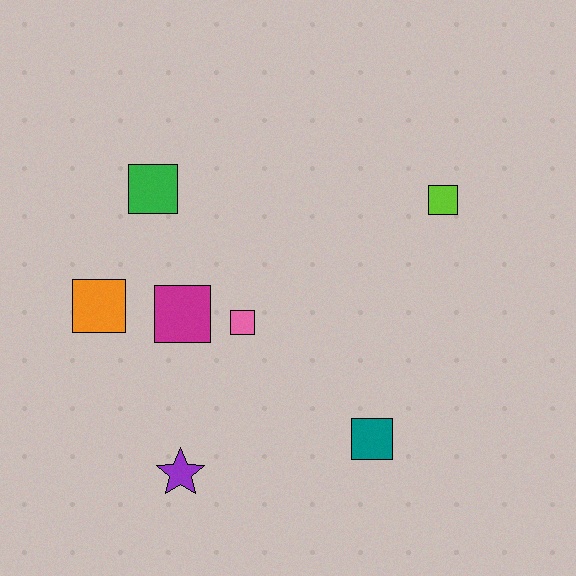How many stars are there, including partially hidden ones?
There is 1 star.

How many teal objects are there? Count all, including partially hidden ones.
There is 1 teal object.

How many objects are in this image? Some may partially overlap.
There are 7 objects.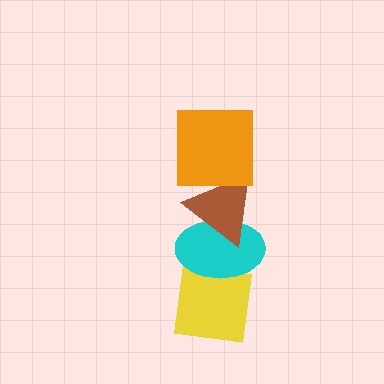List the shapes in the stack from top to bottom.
From top to bottom: the orange square, the brown triangle, the cyan ellipse, the yellow square.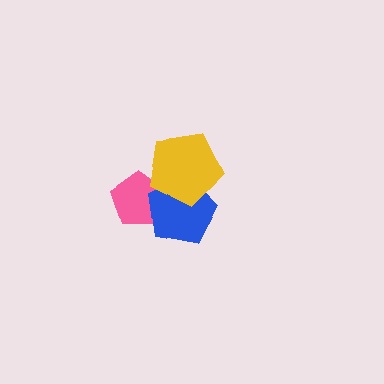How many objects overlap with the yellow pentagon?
2 objects overlap with the yellow pentagon.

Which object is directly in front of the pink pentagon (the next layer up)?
The blue pentagon is directly in front of the pink pentagon.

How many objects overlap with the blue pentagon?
2 objects overlap with the blue pentagon.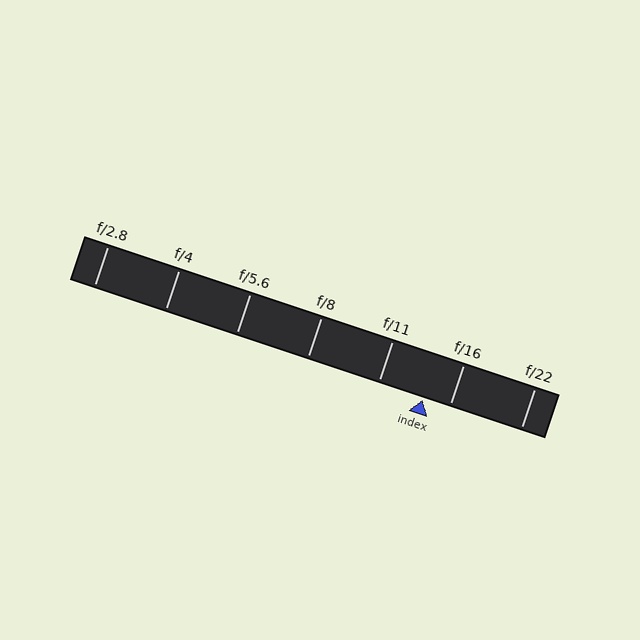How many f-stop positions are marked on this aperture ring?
There are 7 f-stop positions marked.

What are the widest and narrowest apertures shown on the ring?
The widest aperture shown is f/2.8 and the narrowest is f/22.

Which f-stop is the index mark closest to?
The index mark is closest to f/16.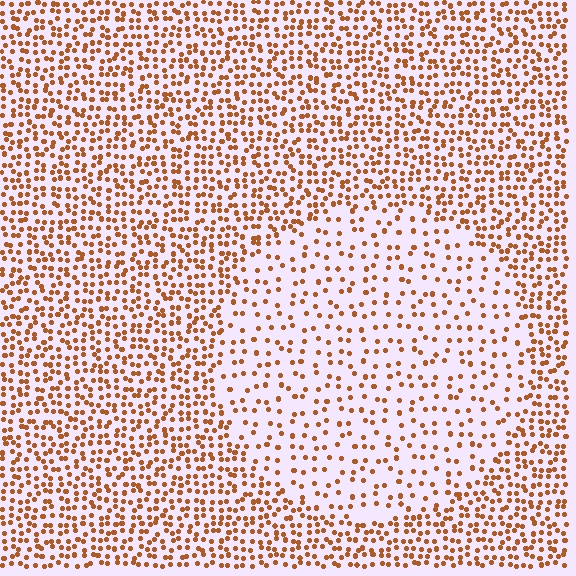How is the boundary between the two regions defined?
The boundary is defined by a change in element density (approximately 2.2x ratio). All elements are the same color, size, and shape.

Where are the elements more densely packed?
The elements are more densely packed outside the circle boundary.